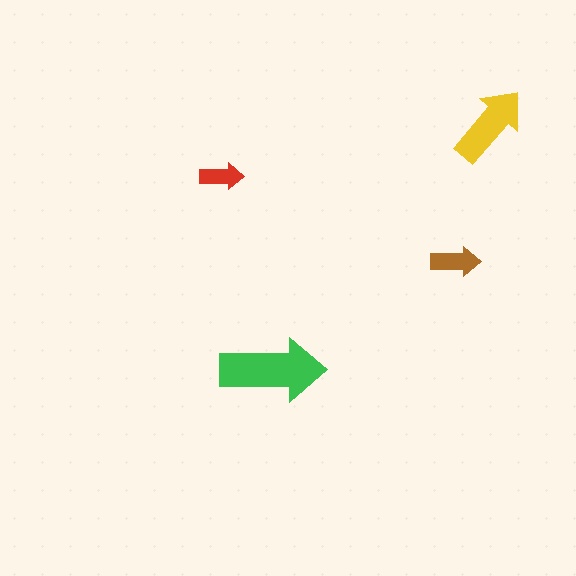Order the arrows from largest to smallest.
the green one, the yellow one, the brown one, the red one.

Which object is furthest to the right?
The yellow arrow is rightmost.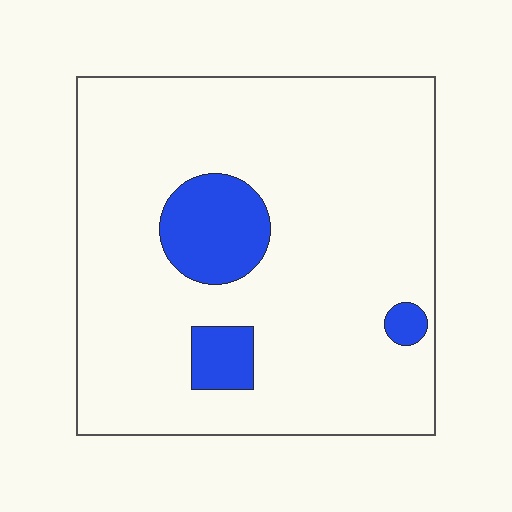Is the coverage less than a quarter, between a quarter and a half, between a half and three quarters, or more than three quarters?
Less than a quarter.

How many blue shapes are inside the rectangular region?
3.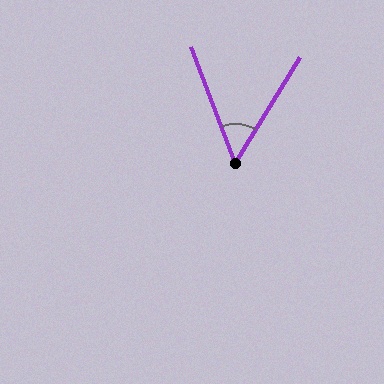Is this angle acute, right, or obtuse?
It is acute.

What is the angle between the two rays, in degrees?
Approximately 52 degrees.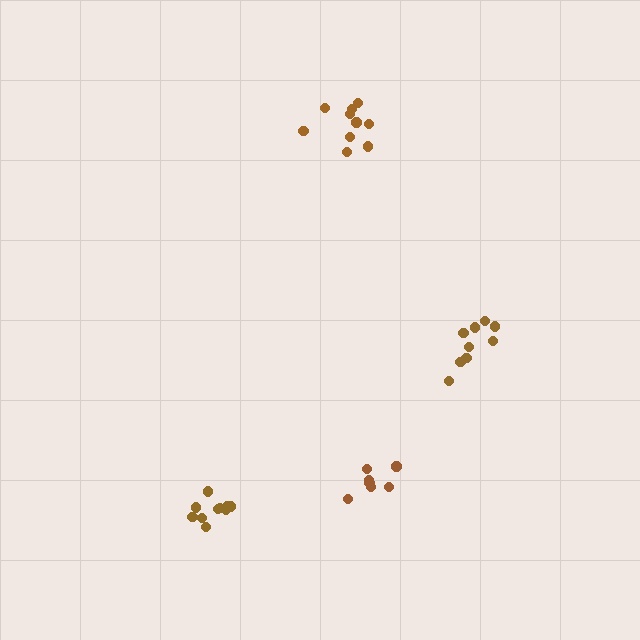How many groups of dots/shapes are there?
There are 4 groups.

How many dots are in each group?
Group 1: 7 dots, Group 2: 10 dots, Group 3: 9 dots, Group 4: 10 dots (36 total).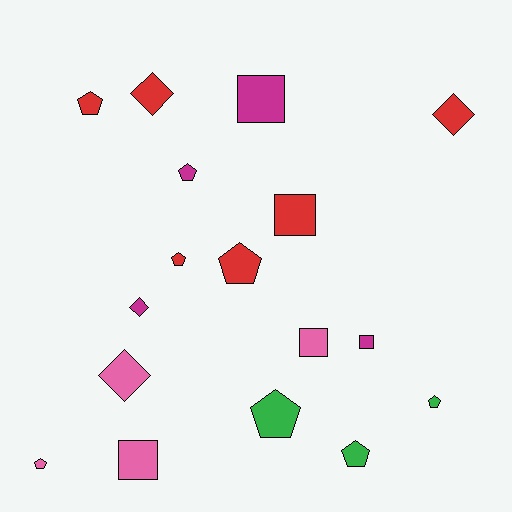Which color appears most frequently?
Red, with 6 objects.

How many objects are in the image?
There are 17 objects.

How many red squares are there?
There is 1 red square.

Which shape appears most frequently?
Pentagon, with 8 objects.